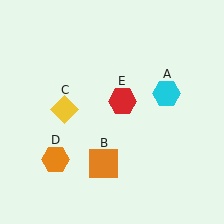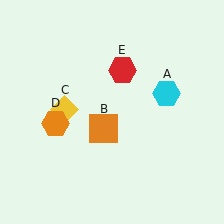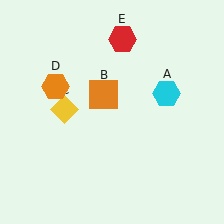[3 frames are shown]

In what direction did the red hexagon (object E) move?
The red hexagon (object E) moved up.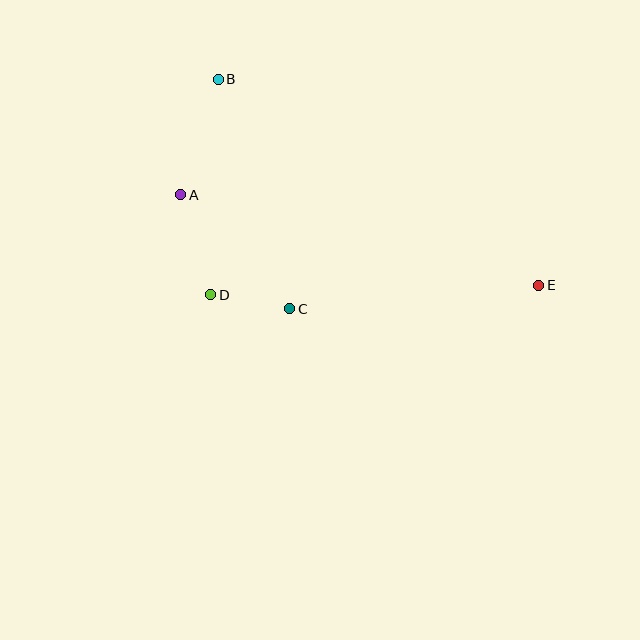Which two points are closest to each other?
Points C and D are closest to each other.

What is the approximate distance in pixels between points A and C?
The distance between A and C is approximately 158 pixels.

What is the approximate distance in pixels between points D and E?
The distance between D and E is approximately 328 pixels.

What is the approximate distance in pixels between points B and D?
The distance between B and D is approximately 216 pixels.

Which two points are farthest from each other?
Points B and E are farthest from each other.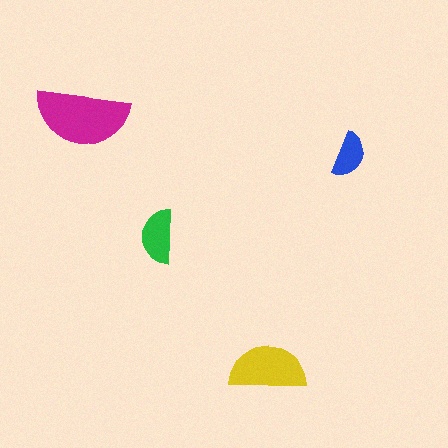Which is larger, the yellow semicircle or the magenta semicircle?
The magenta one.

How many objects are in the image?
There are 4 objects in the image.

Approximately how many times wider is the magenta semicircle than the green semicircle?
About 1.5 times wider.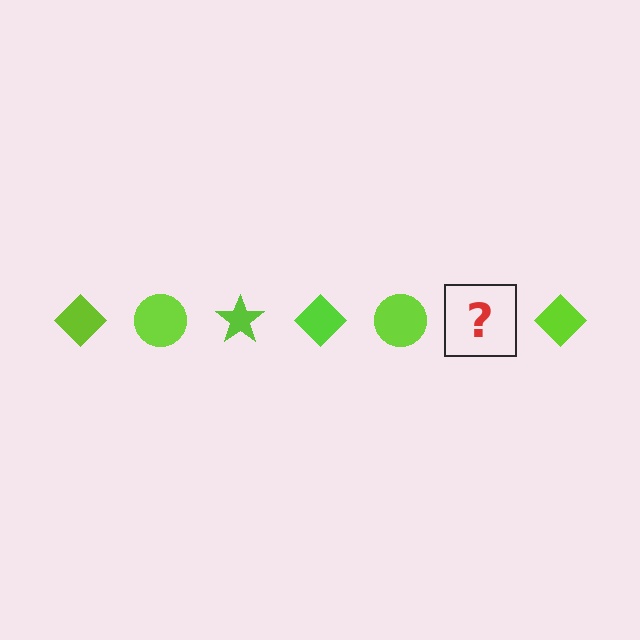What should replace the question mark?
The question mark should be replaced with a lime star.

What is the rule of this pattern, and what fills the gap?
The rule is that the pattern cycles through diamond, circle, star shapes in lime. The gap should be filled with a lime star.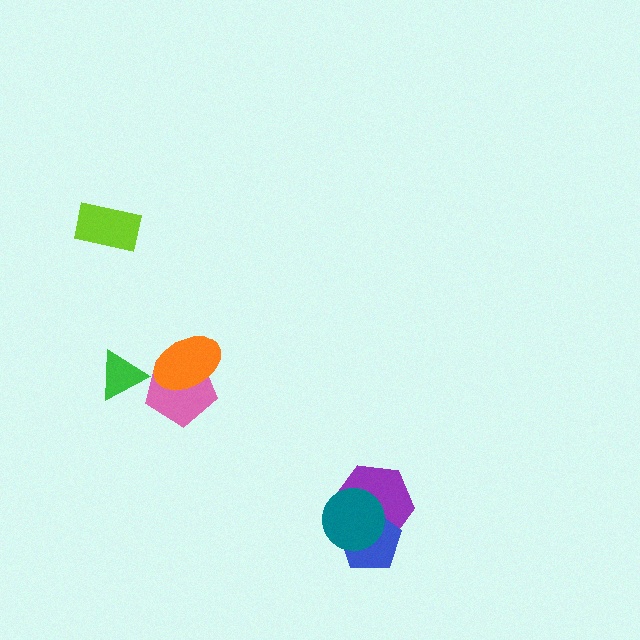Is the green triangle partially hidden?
No, no other shape covers it.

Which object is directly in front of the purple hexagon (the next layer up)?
The blue pentagon is directly in front of the purple hexagon.